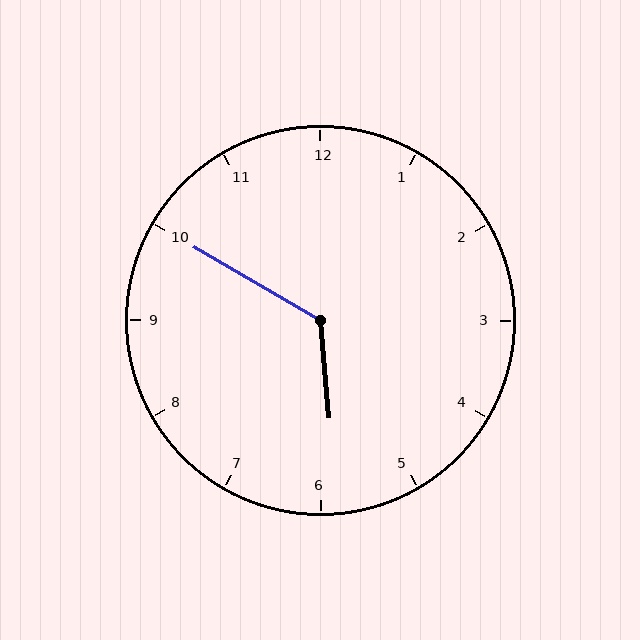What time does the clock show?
5:50.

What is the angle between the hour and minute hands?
Approximately 125 degrees.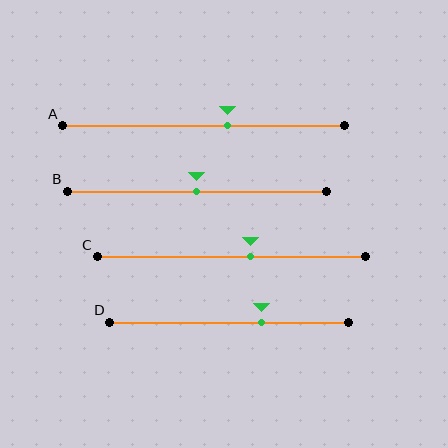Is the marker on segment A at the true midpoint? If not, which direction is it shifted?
No, the marker on segment A is shifted to the right by about 9% of the segment length.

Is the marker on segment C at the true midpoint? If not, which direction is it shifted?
No, the marker on segment C is shifted to the right by about 7% of the segment length.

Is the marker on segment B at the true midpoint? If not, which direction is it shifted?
Yes, the marker on segment B is at the true midpoint.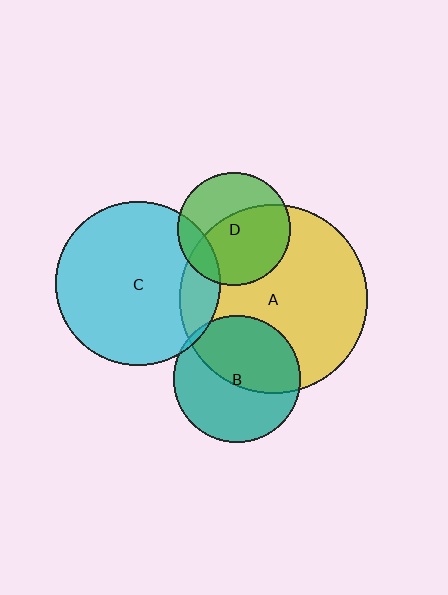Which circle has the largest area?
Circle A (yellow).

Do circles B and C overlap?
Yes.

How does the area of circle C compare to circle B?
Approximately 1.7 times.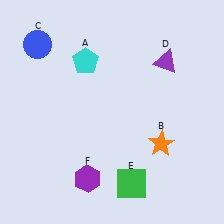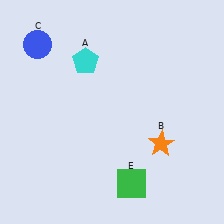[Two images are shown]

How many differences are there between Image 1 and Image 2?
There are 2 differences between the two images.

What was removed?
The purple triangle (D), the purple hexagon (F) were removed in Image 2.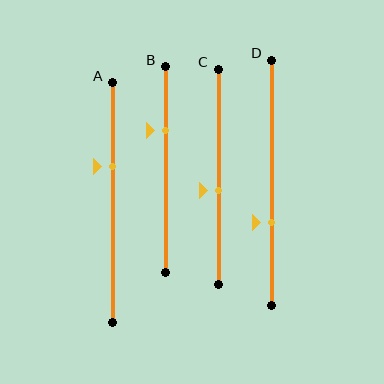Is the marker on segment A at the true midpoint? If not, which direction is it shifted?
No, the marker on segment A is shifted upward by about 15% of the segment length.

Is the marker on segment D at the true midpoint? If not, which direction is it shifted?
No, the marker on segment D is shifted downward by about 16% of the segment length.